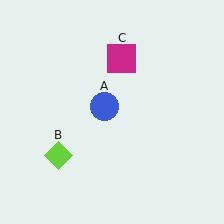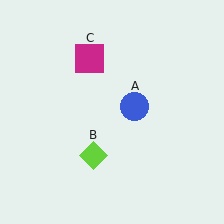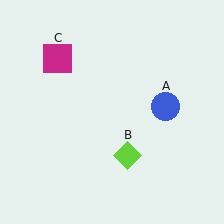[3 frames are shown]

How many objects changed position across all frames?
3 objects changed position: blue circle (object A), lime diamond (object B), magenta square (object C).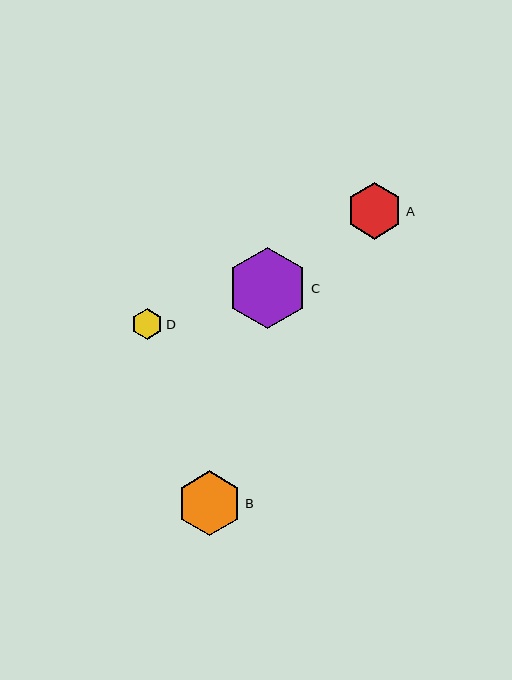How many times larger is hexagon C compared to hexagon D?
Hexagon C is approximately 2.6 times the size of hexagon D.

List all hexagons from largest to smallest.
From largest to smallest: C, B, A, D.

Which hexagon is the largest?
Hexagon C is the largest with a size of approximately 81 pixels.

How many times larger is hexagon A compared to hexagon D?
Hexagon A is approximately 1.8 times the size of hexagon D.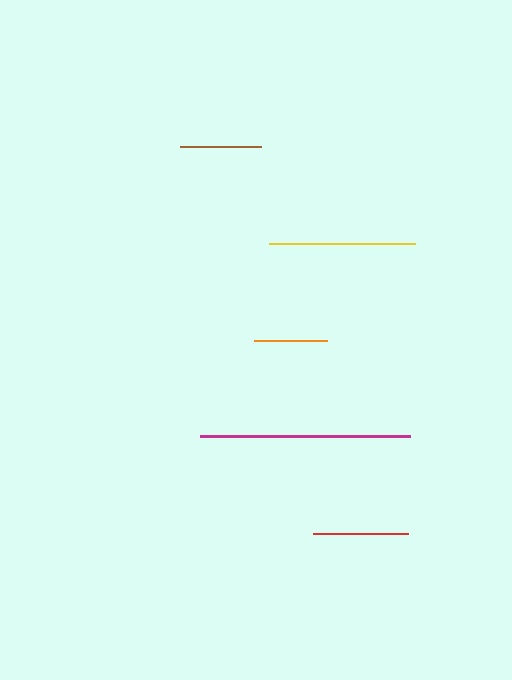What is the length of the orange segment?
The orange segment is approximately 73 pixels long.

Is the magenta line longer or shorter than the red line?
The magenta line is longer than the red line.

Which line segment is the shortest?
The orange line is the shortest at approximately 73 pixels.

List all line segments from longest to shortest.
From longest to shortest: magenta, yellow, red, brown, orange.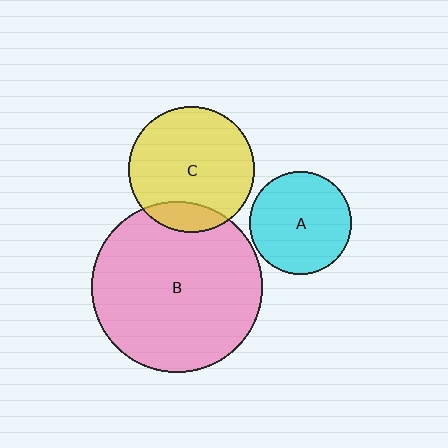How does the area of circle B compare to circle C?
Approximately 1.8 times.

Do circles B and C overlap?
Yes.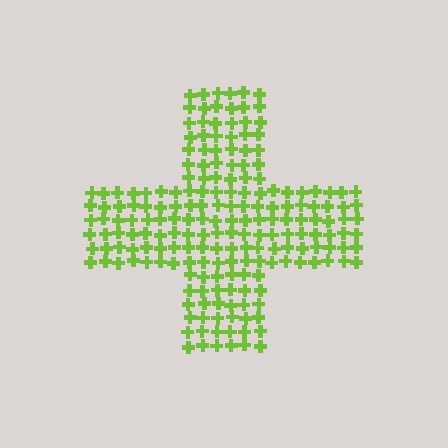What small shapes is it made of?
It is made of small crosses.